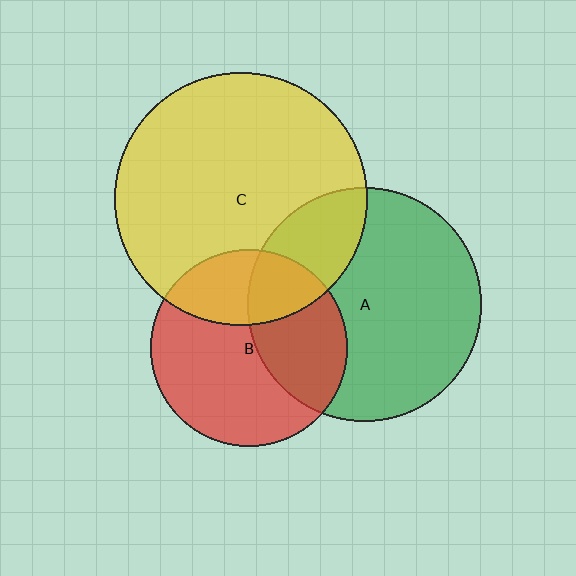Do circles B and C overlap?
Yes.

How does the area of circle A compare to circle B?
Approximately 1.4 times.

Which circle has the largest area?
Circle C (yellow).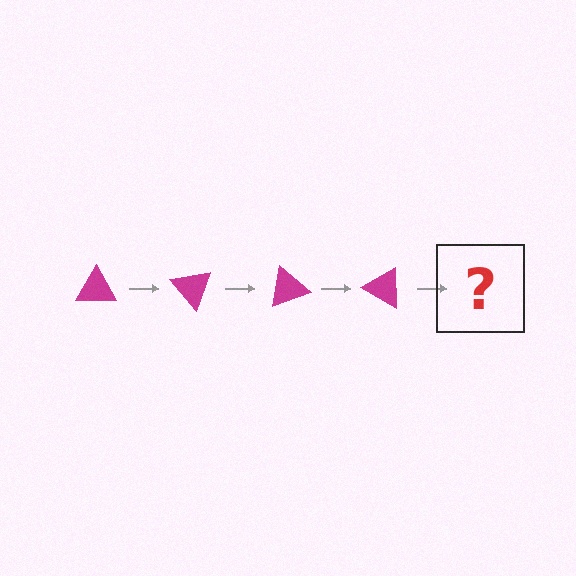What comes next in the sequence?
The next element should be a magenta triangle rotated 200 degrees.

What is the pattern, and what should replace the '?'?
The pattern is that the triangle rotates 50 degrees each step. The '?' should be a magenta triangle rotated 200 degrees.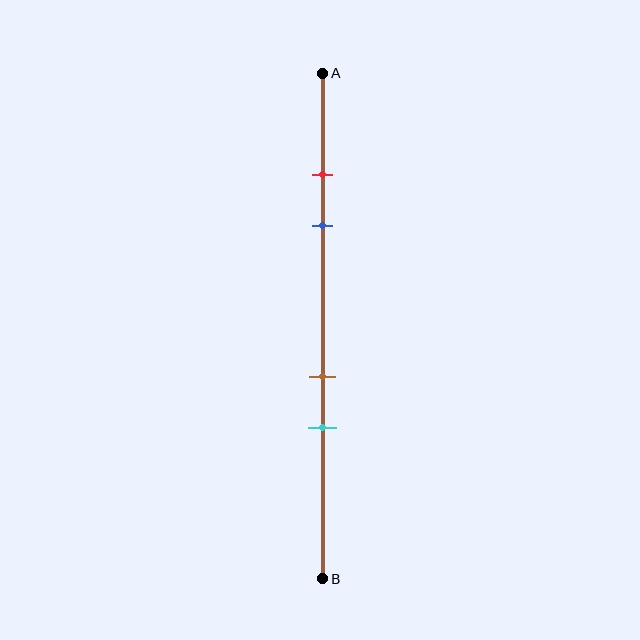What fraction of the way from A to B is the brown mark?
The brown mark is approximately 60% (0.6) of the way from A to B.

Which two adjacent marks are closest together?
The red and blue marks are the closest adjacent pair.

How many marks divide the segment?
There are 4 marks dividing the segment.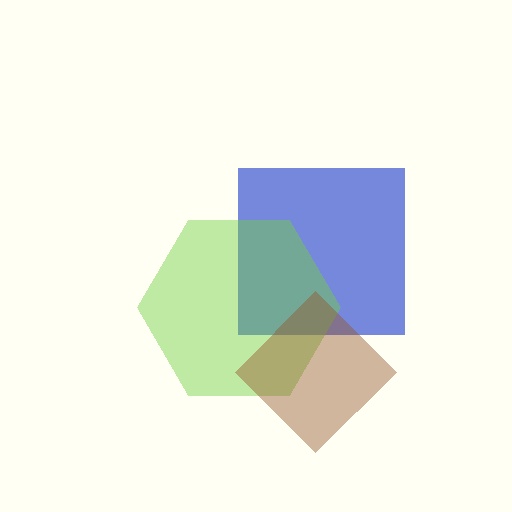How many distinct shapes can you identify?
There are 3 distinct shapes: a blue square, a lime hexagon, a brown diamond.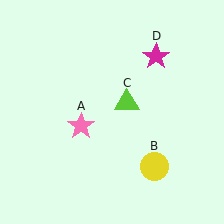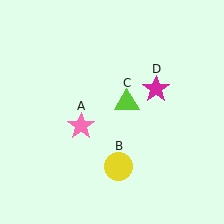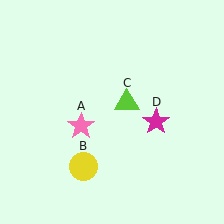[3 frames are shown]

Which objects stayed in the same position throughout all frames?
Pink star (object A) and lime triangle (object C) remained stationary.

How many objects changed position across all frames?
2 objects changed position: yellow circle (object B), magenta star (object D).